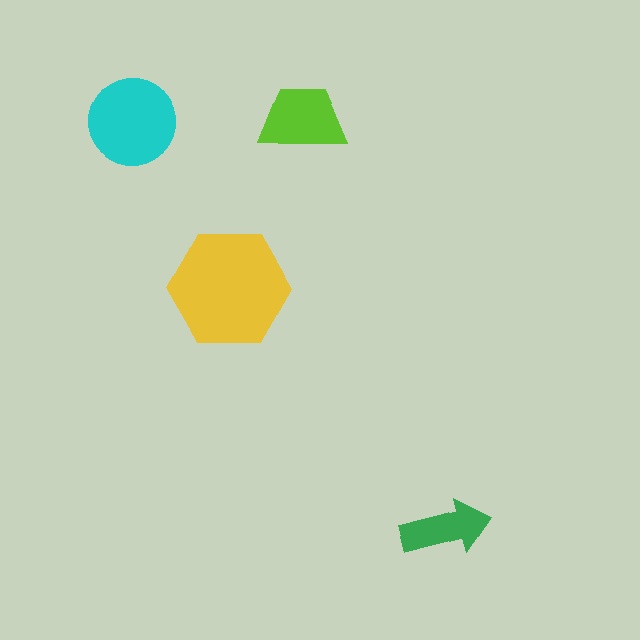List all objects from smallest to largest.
The green arrow, the lime trapezoid, the cyan circle, the yellow hexagon.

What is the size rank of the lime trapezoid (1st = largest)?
3rd.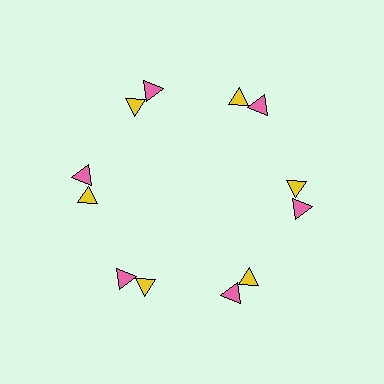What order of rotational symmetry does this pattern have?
This pattern has 6-fold rotational symmetry.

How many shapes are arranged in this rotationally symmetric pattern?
There are 12 shapes, arranged in 6 groups of 2.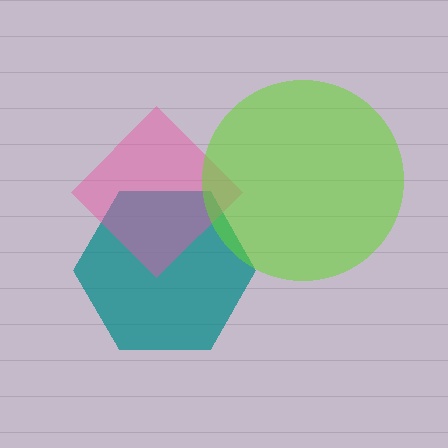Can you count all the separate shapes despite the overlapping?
Yes, there are 3 separate shapes.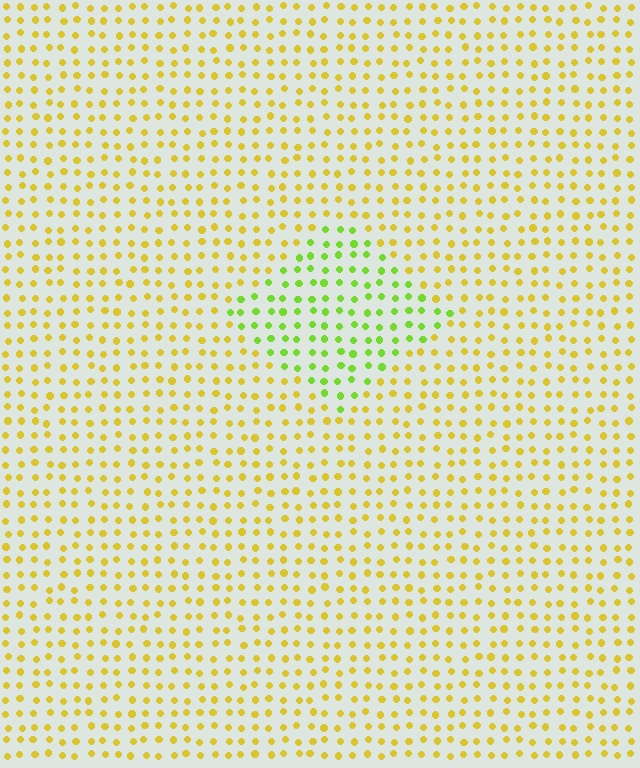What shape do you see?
I see a diamond.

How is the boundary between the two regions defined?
The boundary is defined purely by a slight shift in hue (about 43 degrees). Spacing, size, and orientation are identical on both sides.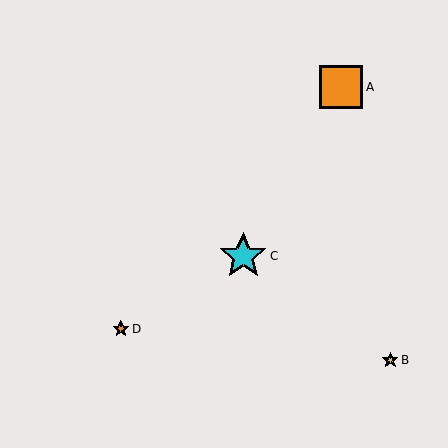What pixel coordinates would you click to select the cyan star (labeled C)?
Click at (243, 256) to select the cyan star C.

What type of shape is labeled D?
Shape D is an orange star.